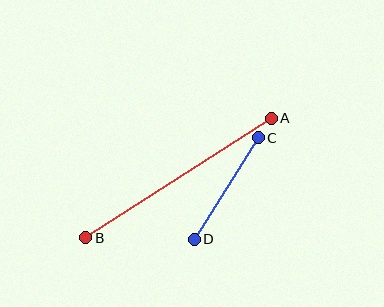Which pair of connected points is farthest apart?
Points A and B are farthest apart.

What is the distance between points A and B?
The distance is approximately 221 pixels.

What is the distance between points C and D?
The distance is approximately 120 pixels.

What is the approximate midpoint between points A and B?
The midpoint is at approximately (179, 178) pixels.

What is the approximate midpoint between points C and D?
The midpoint is at approximately (226, 188) pixels.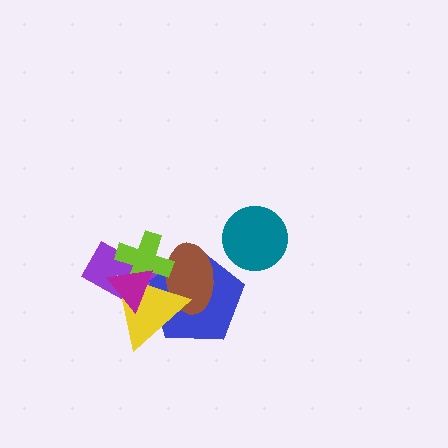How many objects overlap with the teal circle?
0 objects overlap with the teal circle.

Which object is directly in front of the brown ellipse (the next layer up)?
The lime cross is directly in front of the brown ellipse.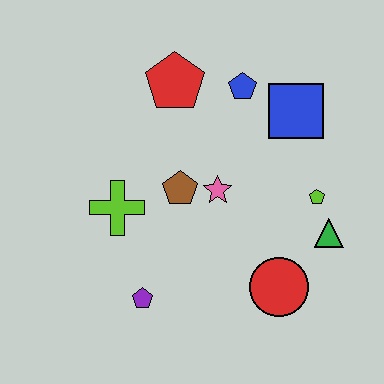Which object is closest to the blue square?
The blue pentagon is closest to the blue square.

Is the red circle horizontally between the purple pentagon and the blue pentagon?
No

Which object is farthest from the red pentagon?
The red circle is farthest from the red pentagon.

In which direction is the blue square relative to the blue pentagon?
The blue square is to the right of the blue pentagon.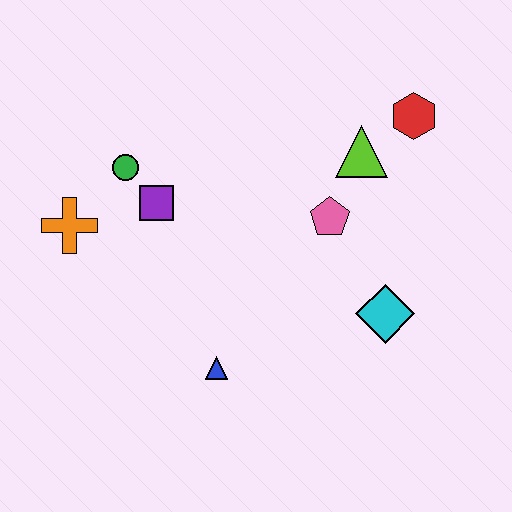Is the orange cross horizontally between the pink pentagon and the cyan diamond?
No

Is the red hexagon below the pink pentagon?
No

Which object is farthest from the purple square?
The red hexagon is farthest from the purple square.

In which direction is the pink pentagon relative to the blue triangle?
The pink pentagon is above the blue triangle.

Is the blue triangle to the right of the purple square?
Yes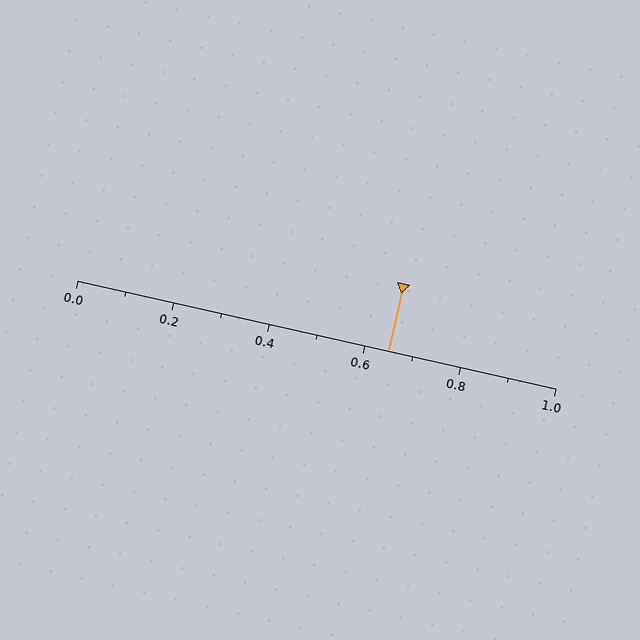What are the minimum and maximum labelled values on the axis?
The axis runs from 0.0 to 1.0.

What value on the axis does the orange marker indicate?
The marker indicates approximately 0.65.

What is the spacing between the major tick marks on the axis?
The major ticks are spaced 0.2 apart.